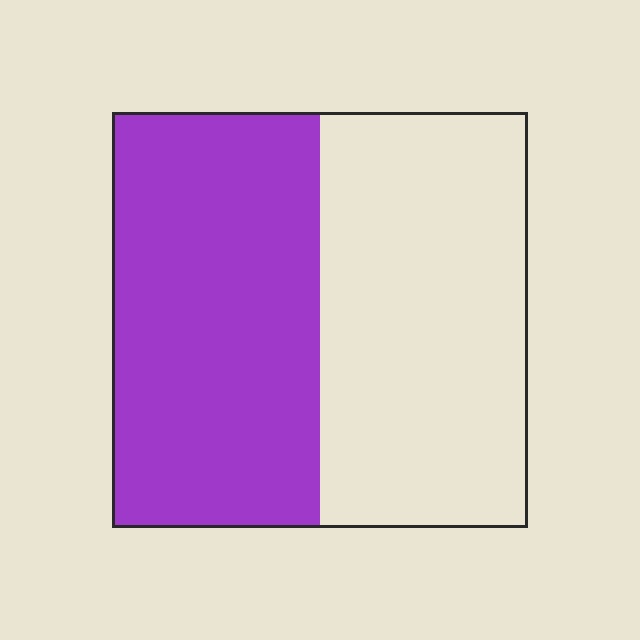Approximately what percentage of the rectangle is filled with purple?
Approximately 50%.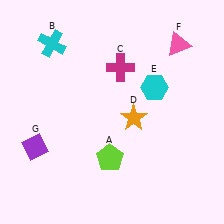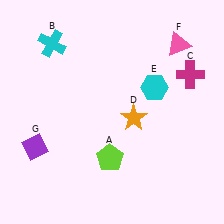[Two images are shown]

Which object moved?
The magenta cross (C) moved right.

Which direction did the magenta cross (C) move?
The magenta cross (C) moved right.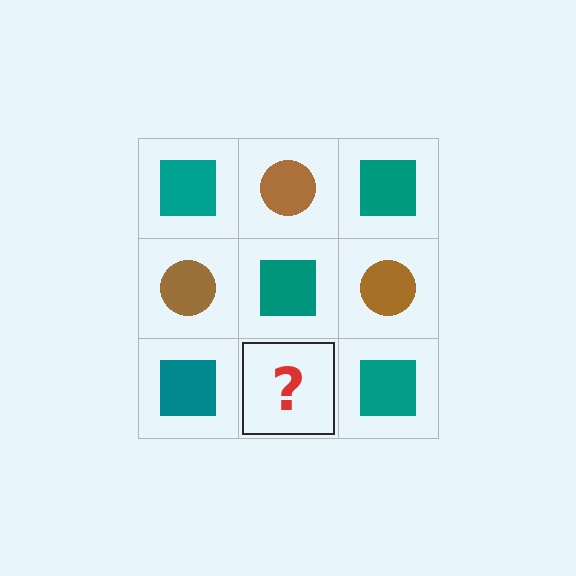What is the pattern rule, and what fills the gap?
The rule is that it alternates teal square and brown circle in a checkerboard pattern. The gap should be filled with a brown circle.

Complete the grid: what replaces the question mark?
The question mark should be replaced with a brown circle.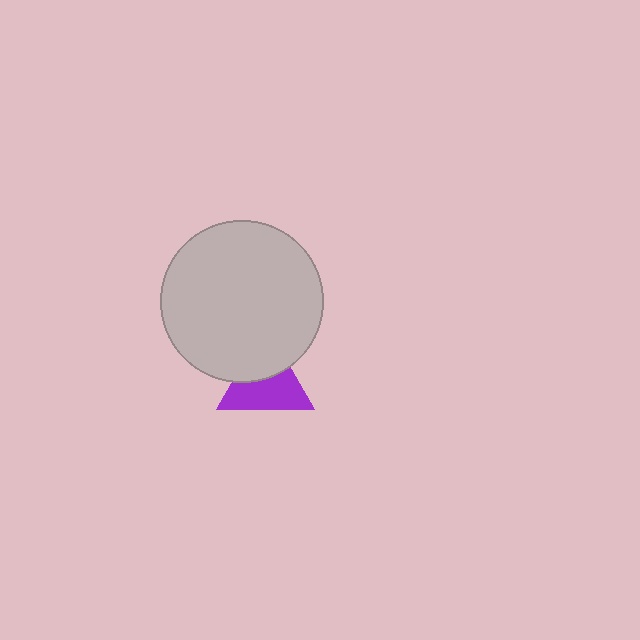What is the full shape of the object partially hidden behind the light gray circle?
The partially hidden object is a purple triangle.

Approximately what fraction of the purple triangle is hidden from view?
Roughly 40% of the purple triangle is hidden behind the light gray circle.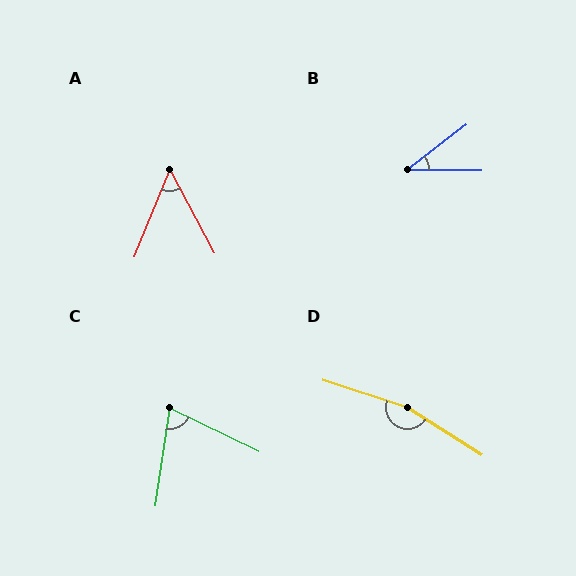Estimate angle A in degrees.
Approximately 51 degrees.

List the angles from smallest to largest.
B (37°), A (51°), C (73°), D (166°).